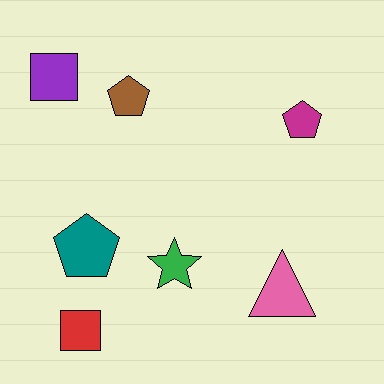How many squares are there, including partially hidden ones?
There are 2 squares.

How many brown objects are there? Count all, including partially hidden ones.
There is 1 brown object.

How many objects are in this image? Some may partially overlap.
There are 7 objects.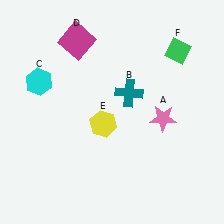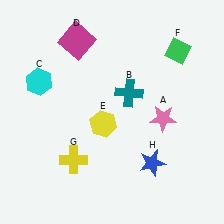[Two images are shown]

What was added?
A yellow cross (G), a blue star (H) were added in Image 2.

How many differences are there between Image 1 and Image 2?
There are 2 differences between the two images.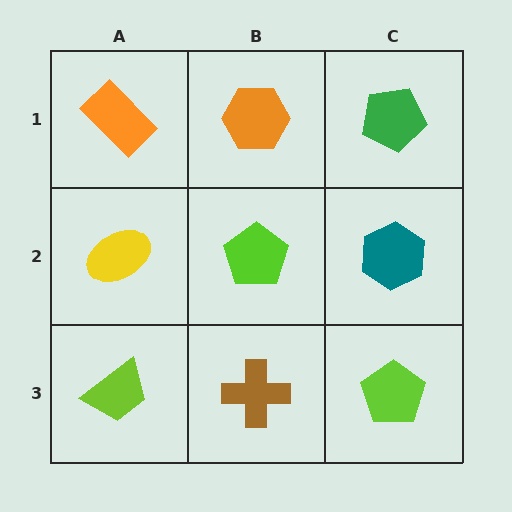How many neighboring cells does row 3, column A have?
2.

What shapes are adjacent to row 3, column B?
A lime pentagon (row 2, column B), a lime trapezoid (row 3, column A), a lime pentagon (row 3, column C).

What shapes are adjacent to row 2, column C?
A green pentagon (row 1, column C), a lime pentagon (row 3, column C), a lime pentagon (row 2, column B).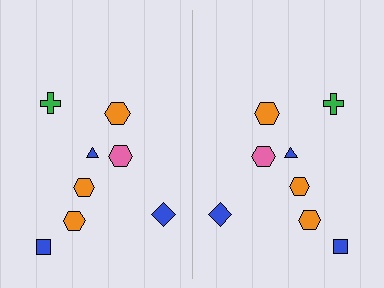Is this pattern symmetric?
Yes, this pattern has bilateral (reflection) symmetry.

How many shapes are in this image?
There are 16 shapes in this image.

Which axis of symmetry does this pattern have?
The pattern has a vertical axis of symmetry running through the center of the image.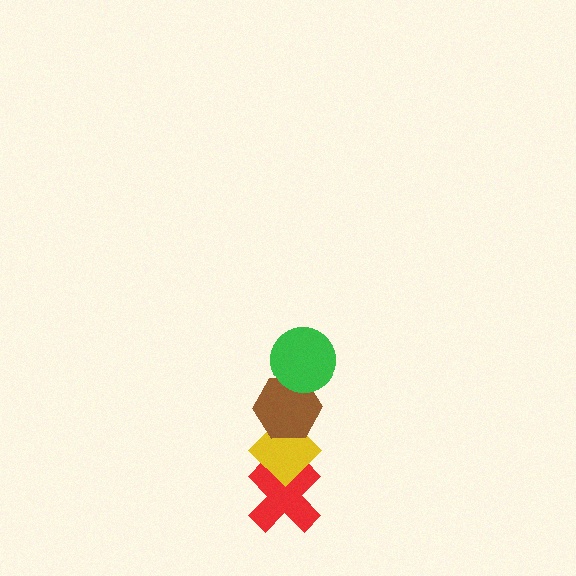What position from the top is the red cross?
The red cross is 4th from the top.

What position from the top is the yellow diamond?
The yellow diamond is 3rd from the top.